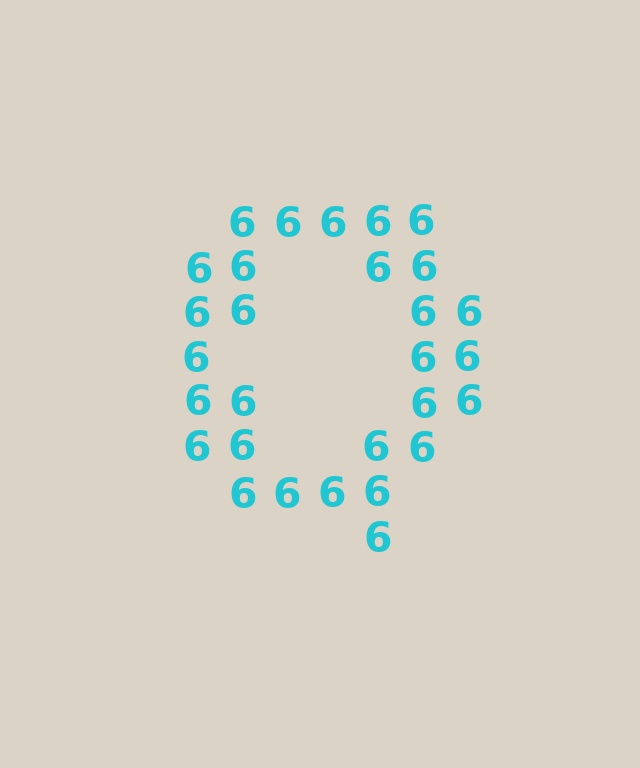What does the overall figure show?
The overall figure shows the letter Q.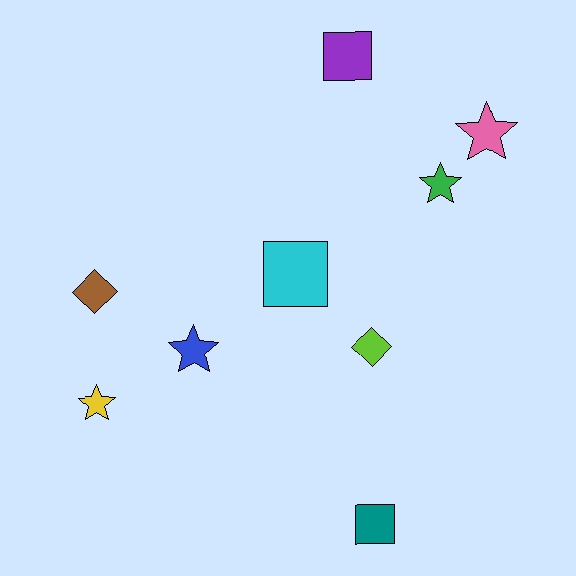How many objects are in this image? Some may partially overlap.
There are 9 objects.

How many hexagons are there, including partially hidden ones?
There are no hexagons.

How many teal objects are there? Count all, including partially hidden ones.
There is 1 teal object.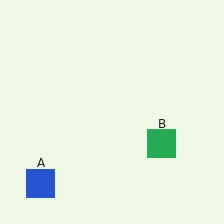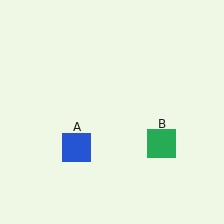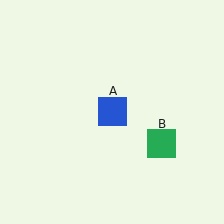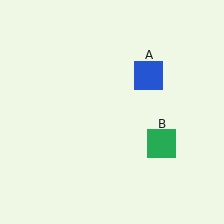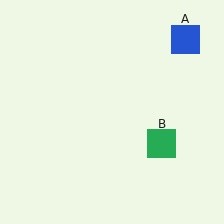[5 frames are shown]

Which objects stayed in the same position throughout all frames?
Green square (object B) remained stationary.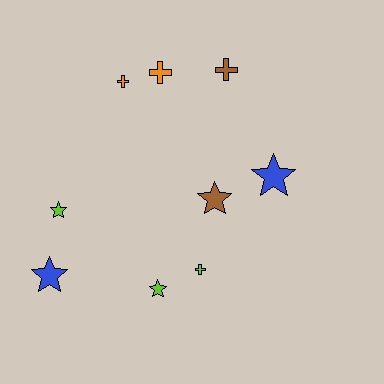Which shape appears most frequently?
Star, with 5 objects.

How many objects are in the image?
There are 9 objects.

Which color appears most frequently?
Lime, with 3 objects.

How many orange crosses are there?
There are 2 orange crosses.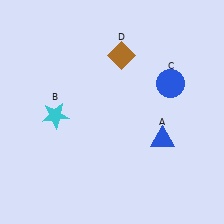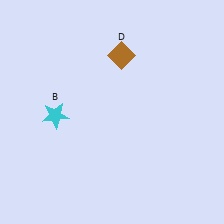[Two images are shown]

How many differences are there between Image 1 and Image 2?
There are 2 differences between the two images.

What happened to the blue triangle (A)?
The blue triangle (A) was removed in Image 2. It was in the bottom-right area of Image 1.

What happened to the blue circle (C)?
The blue circle (C) was removed in Image 2. It was in the top-right area of Image 1.